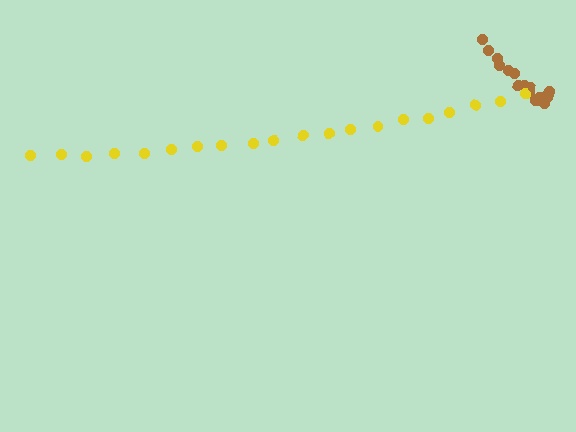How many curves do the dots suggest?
There are 2 distinct paths.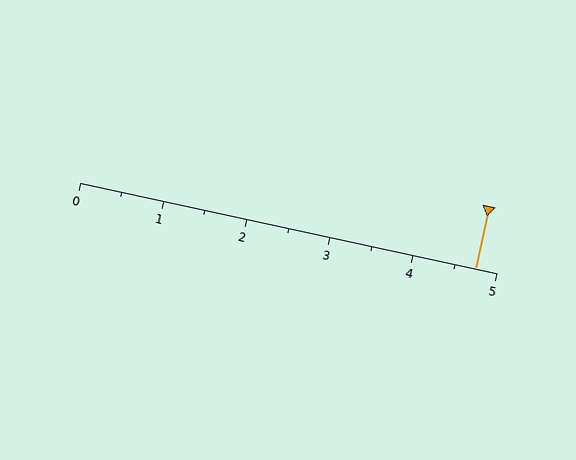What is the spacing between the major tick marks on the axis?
The major ticks are spaced 1 apart.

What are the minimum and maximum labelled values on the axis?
The axis runs from 0 to 5.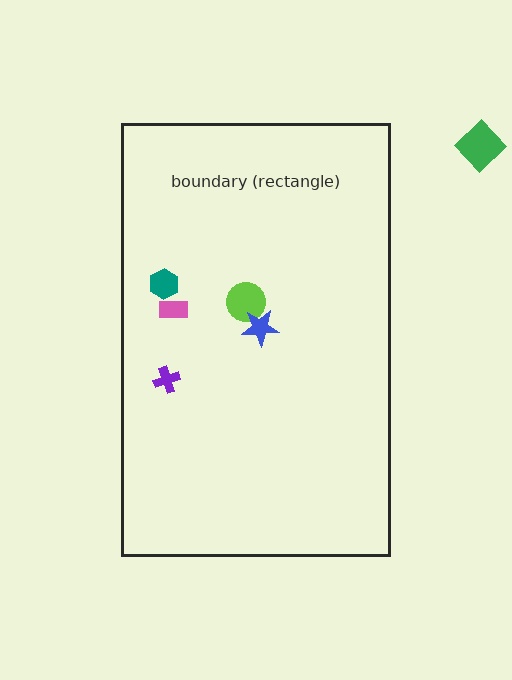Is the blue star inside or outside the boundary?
Inside.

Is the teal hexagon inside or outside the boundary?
Inside.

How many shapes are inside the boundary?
5 inside, 1 outside.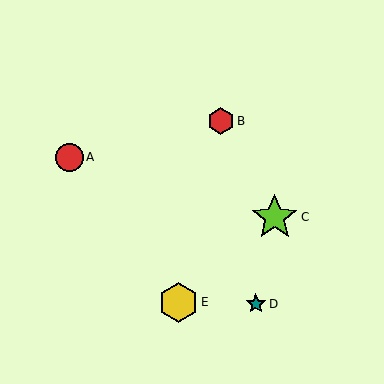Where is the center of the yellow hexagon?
The center of the yellow hexagon is at (178, 302).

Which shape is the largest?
The lime star (labeled C) is the largest.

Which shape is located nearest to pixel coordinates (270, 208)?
The lime star (labeled C) at (275, 217) is nearest to that location.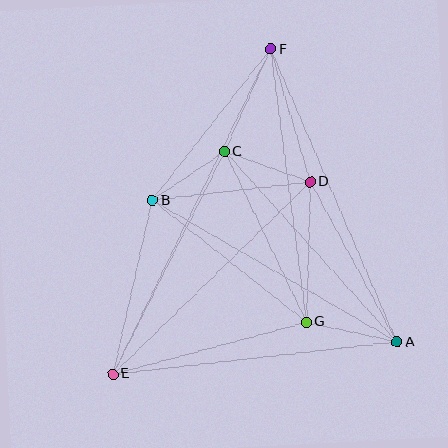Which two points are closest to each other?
Points B and C are closest to each other.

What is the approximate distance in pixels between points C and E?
The distance between C and E is approximately 249 pixels.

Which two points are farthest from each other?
Points E and F are farthest from each other.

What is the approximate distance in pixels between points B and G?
The distance between B and G is approximately 196 pixels.